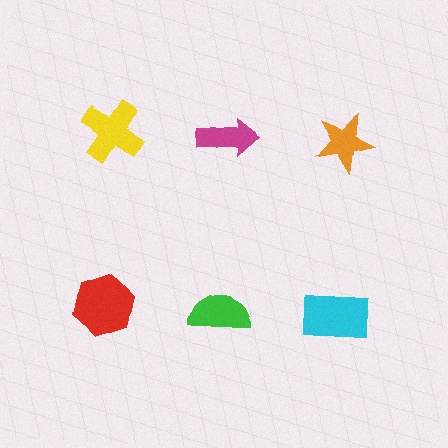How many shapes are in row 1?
3 shapes.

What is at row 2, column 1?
A red hexagon.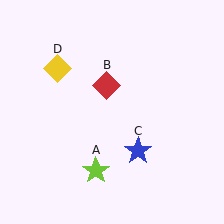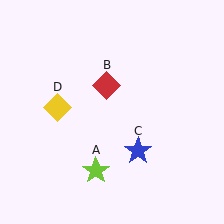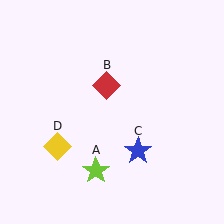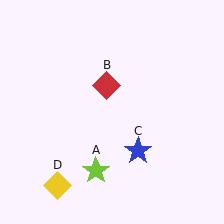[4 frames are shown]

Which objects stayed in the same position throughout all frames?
Lime star (object A) and red diamond (object B) and blue star (object C) remained stationary.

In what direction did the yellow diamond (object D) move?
The yellow diamond (object D) moved down.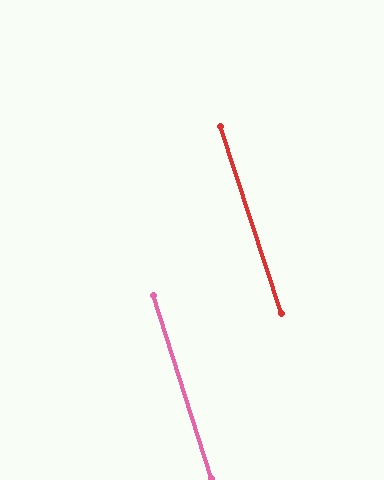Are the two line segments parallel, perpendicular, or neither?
Parallel — their directions differ by only 0.5°.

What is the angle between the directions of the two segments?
Approximately 1 degree.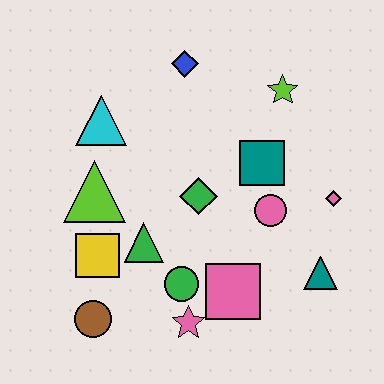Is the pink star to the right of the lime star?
No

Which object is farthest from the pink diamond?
The brown circle is farthest from the pink diamond.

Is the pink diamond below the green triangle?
No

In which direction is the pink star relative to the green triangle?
The pink star is below the green triangle.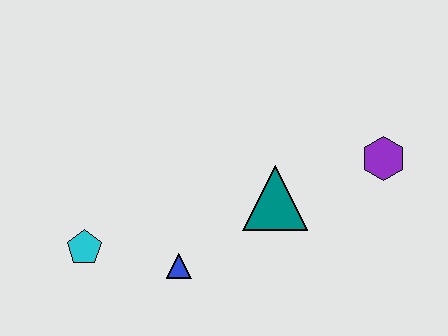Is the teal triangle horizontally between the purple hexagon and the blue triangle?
Yes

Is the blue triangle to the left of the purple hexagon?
Yes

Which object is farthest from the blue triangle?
The purple hexagon is farthest from the blue triangle.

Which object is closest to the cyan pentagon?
The blue triangle is closest to the cyan pentagon.